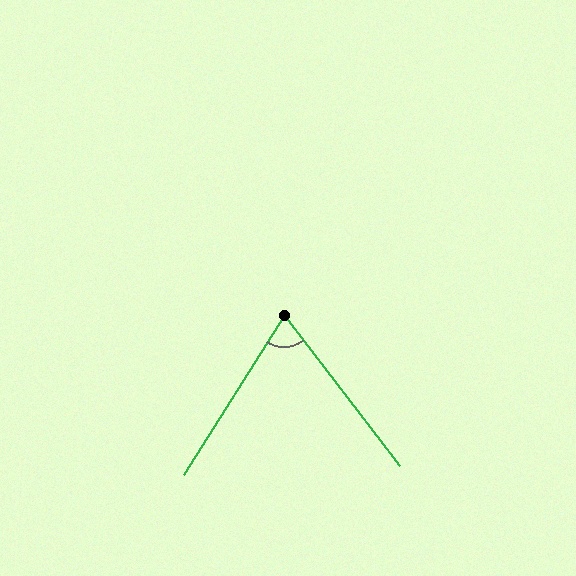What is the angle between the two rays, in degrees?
Approximately 69 degrees.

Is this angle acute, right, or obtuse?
It is acute.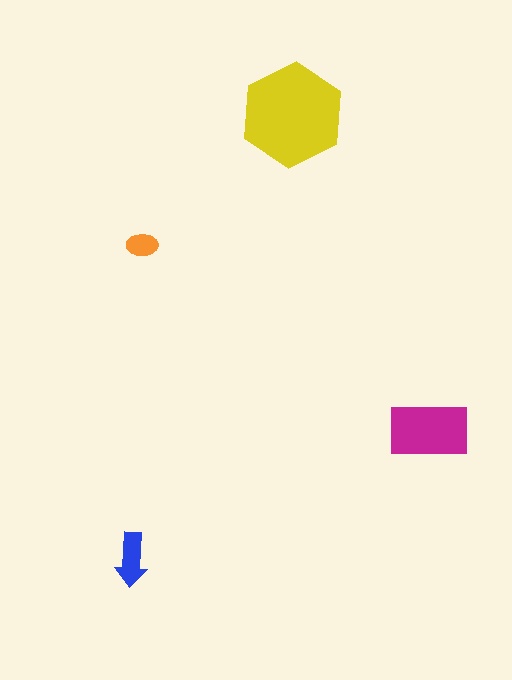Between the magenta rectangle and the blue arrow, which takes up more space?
The magenta rectangle.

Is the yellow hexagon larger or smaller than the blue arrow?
Larger.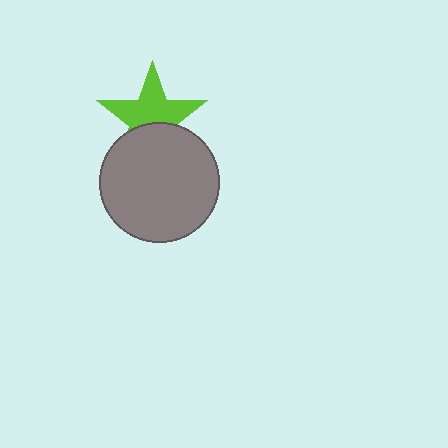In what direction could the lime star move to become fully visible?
The lime star could move up. That would shift it out from behind the gray circle entirely.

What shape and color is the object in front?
The object in front is a gray circle.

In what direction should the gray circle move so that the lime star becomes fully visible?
The gray circle should move down. That is the shortest direction to clear the overlap and leave the lime star fully visible.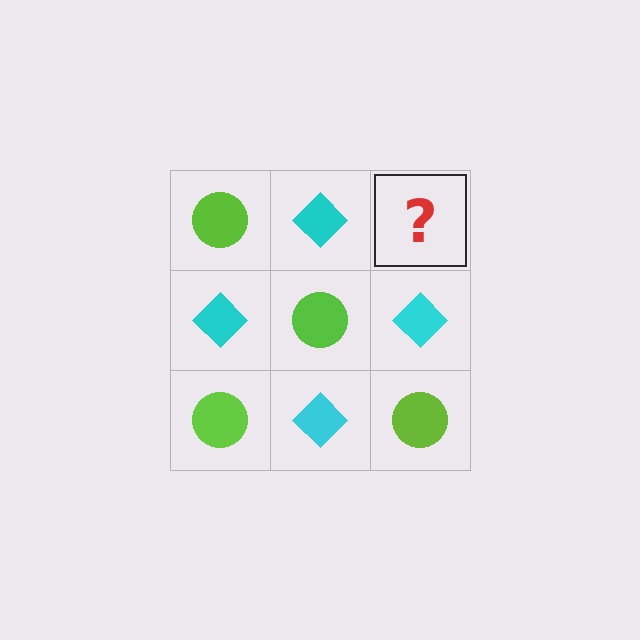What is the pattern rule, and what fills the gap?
The rule is that it alternates lime circle and cyan diamond in a checkerboard pattern. The gap should be filled with a lime circle.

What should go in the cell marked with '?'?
The missing cell should contain a lime circle.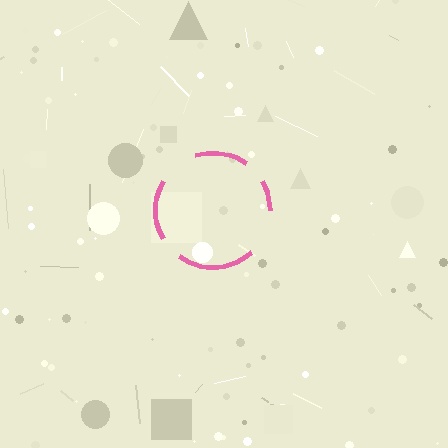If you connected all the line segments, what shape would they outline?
They would outline a circle.